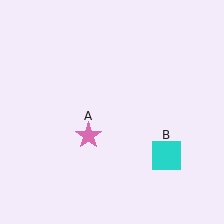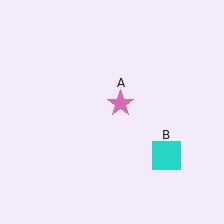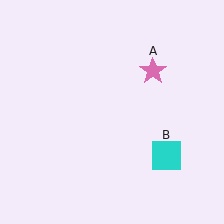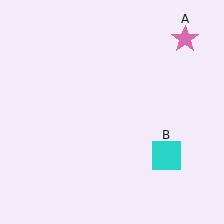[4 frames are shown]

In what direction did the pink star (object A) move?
The pink star (object A) moved up and to the right.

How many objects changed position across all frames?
1 object changed position: pink star (object A).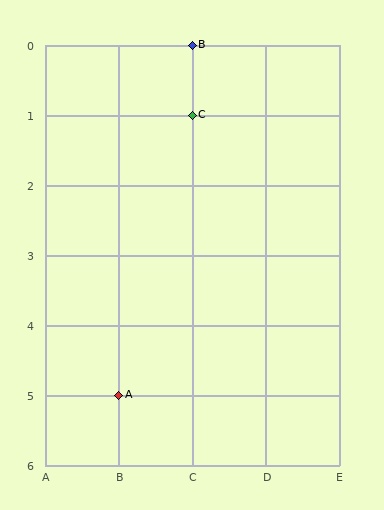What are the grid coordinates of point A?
Point A is at grid coordinates (B, 5).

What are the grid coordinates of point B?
Point B is at grid coordinates (C, 0).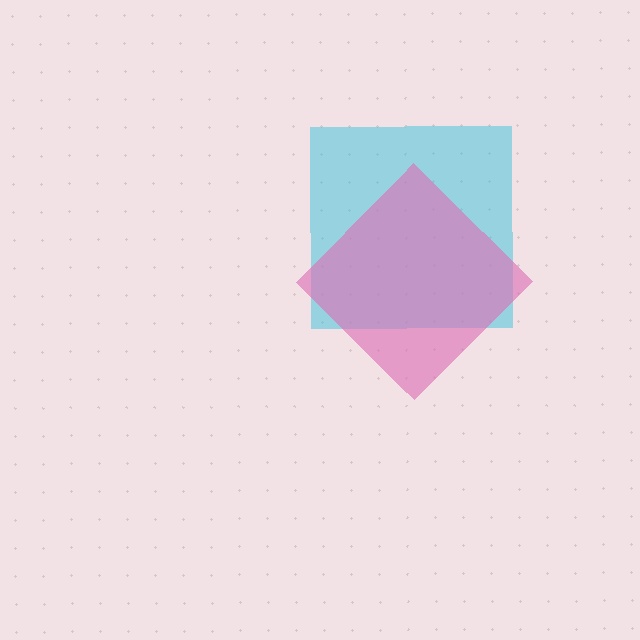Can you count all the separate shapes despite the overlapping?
Yes, there are 2 separate shapes.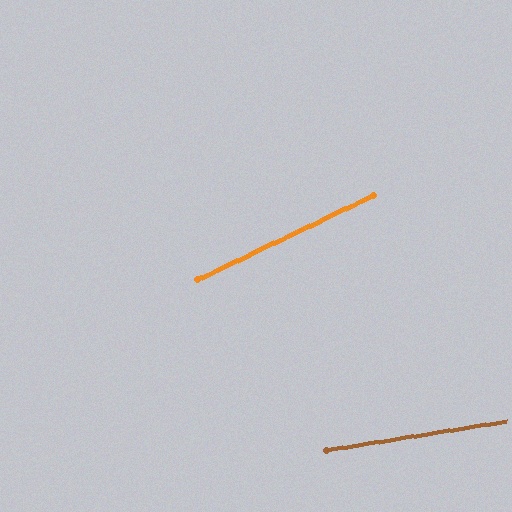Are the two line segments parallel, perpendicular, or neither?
Neither parallel nor perpendicular — they differ by about 17°.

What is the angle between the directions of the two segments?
Approximately 17 degrees.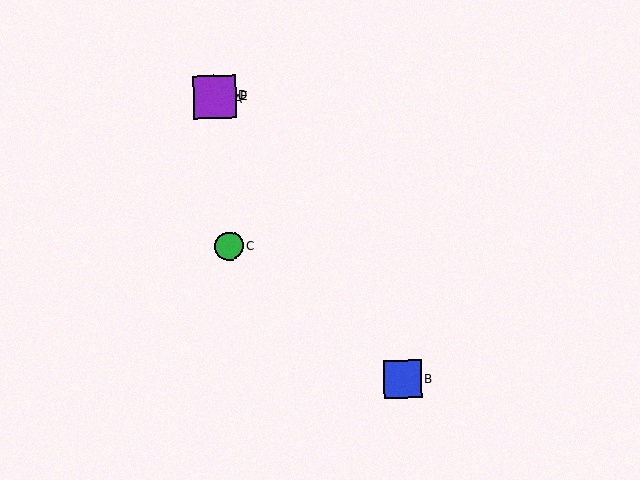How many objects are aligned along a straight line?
4 objects (A, B, D, E) are aligned along a straight line.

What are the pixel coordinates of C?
Object C is at (229, 246).